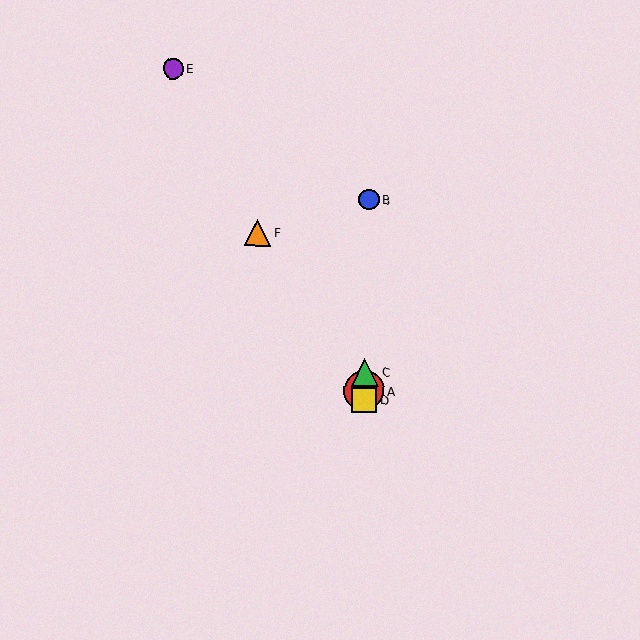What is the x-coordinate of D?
Object D is at x≈364.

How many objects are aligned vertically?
4 objects (A, B, C, D) are aligned vertically.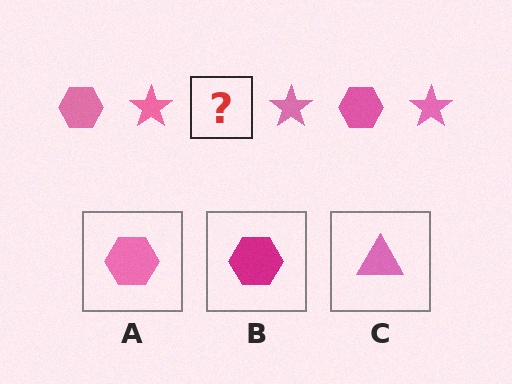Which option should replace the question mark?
Option A.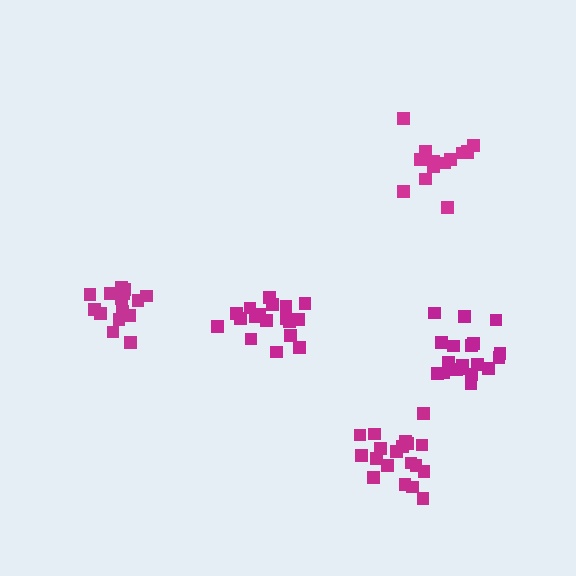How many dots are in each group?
Group 1: 14 dots, Group 2: 18 dots, Group 3: 19 dots, Group 4: 15 dots, Group 5: 19 dots (85 total).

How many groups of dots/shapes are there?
There are 5 groups.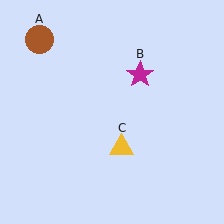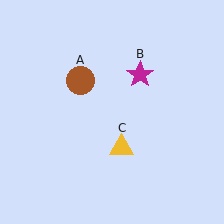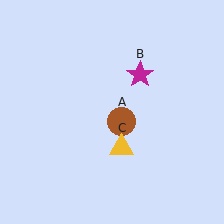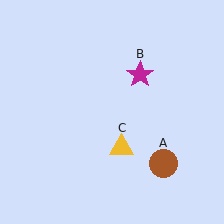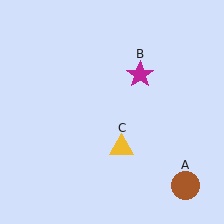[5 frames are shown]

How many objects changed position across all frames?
1 object changed position: brown circle (object A).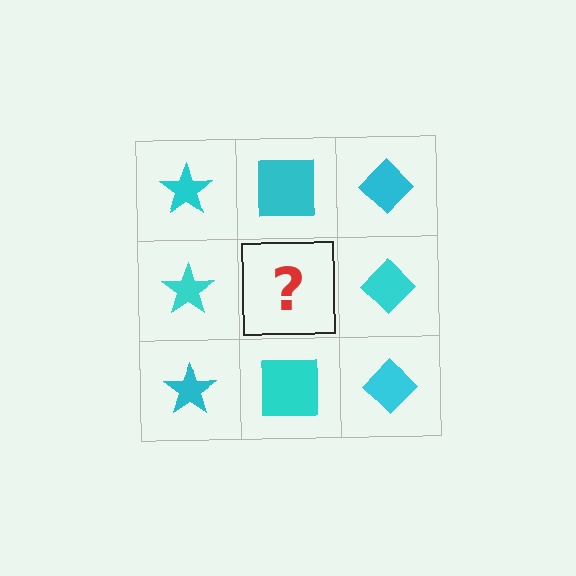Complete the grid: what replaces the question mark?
The question mark should be replaced with a cyan square.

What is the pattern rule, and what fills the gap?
The rule is that each column has a consistent shape. The gap should be filled with a cyan square.